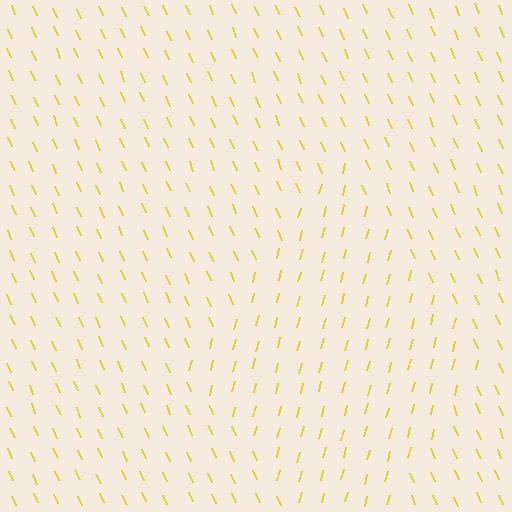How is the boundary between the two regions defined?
The boundary is defined purely by a change in line orientation (approximately 38 degrees difference). All lines are the same color and thickness.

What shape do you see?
I see a diamond.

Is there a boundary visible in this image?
Yes, there is a texture boundary formed by a change in line orientation.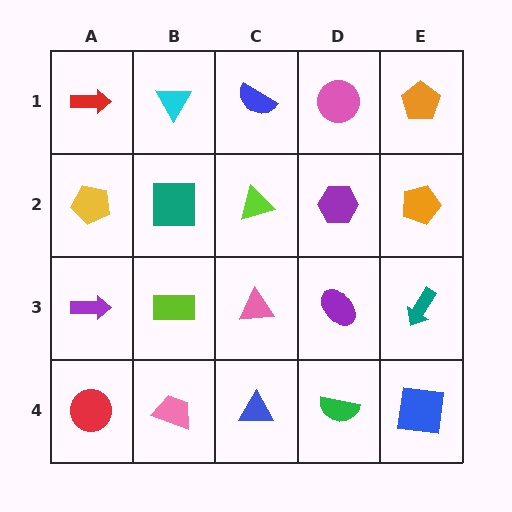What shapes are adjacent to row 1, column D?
A purple hexagon (row 2, column D), a blue semicircle (row 1, column C), an orange pentagon (row 1, column E).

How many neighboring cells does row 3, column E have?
3.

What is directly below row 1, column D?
A purple hexagon.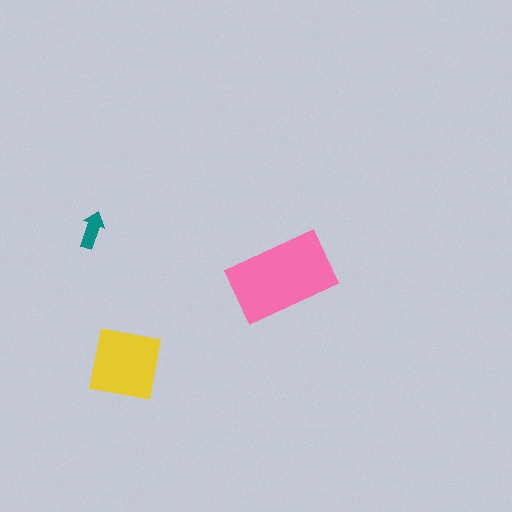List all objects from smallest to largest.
The teal arrow, the yellow square, the pink rectangle.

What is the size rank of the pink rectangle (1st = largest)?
1st.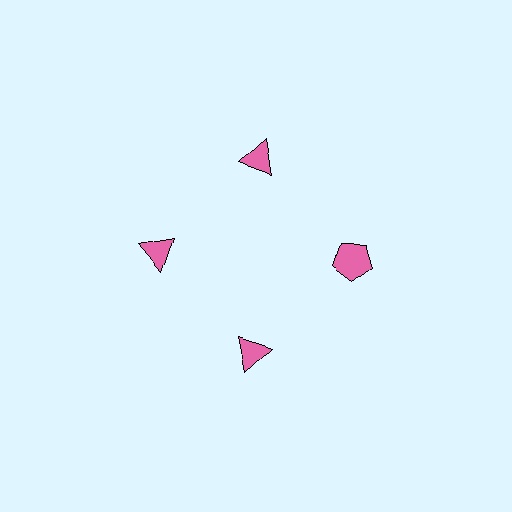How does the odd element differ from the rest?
It has a different shape: pentagon instead of triangle.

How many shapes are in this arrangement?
There are 4 shapes arranged in a ring pattern.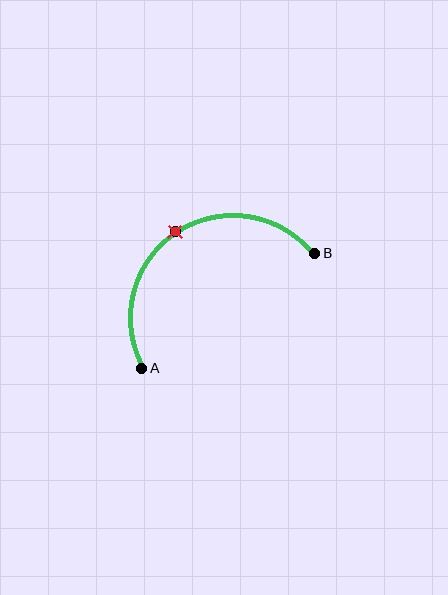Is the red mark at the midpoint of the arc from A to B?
Yes. The red mark lies on the arc at equal arc-length from both A and B — it is the arc midpoint.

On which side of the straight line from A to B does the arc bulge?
The arc bulges above the straight line connecting A and B.